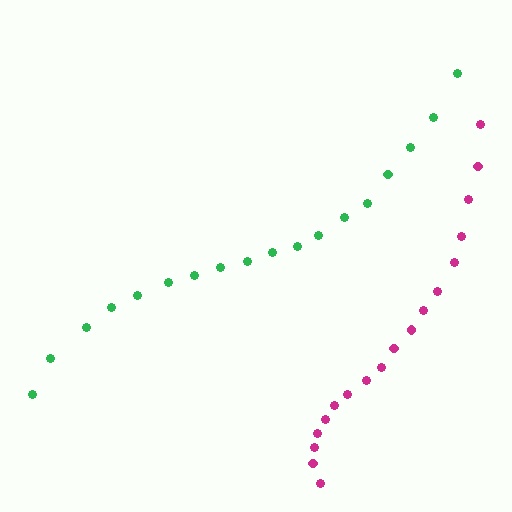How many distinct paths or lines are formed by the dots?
There are 2 distinct paths.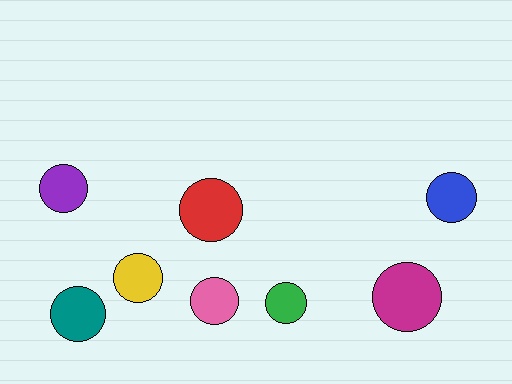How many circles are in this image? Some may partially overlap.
There are 8 circles.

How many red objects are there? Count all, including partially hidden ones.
There is 1 red object.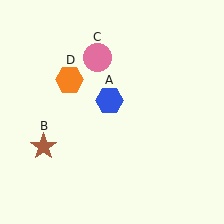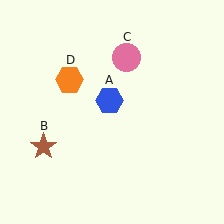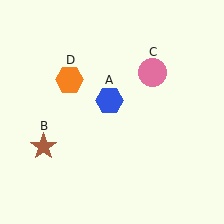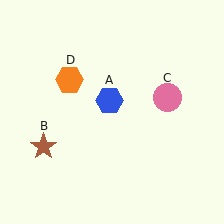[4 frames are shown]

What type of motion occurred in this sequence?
The pink circle (object C) rotated clockwise around the center of the scene.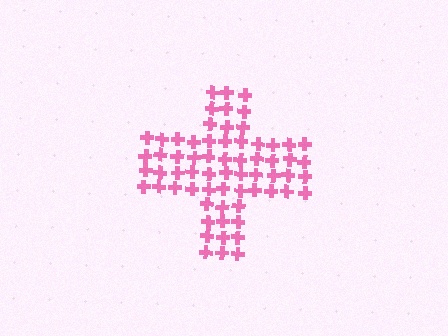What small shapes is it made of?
It is made of small crosses.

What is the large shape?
The large shape is a cross.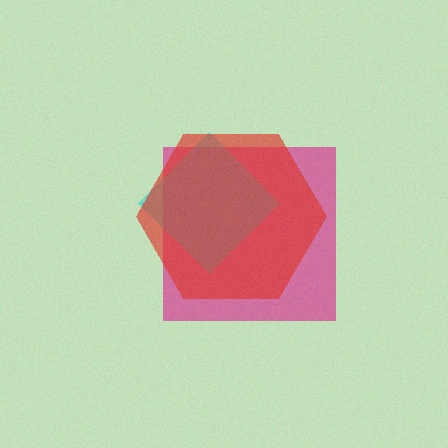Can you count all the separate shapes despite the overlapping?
Yes, there are 3 separate shapes.